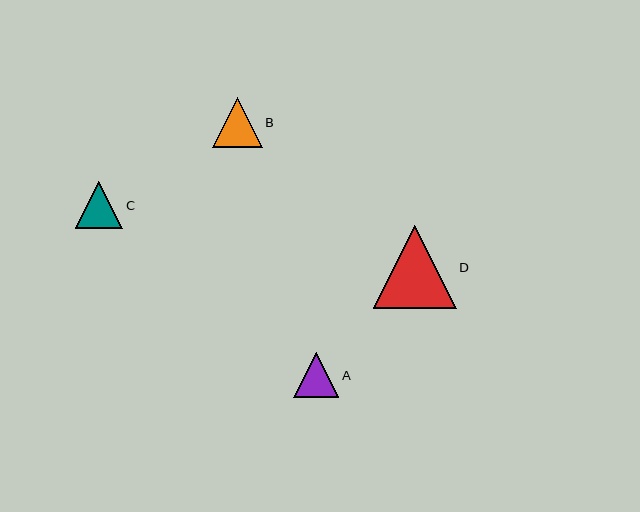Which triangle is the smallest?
Triangle A is the smallest with a size of approximately 45 pixels.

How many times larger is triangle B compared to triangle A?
Triangle B is approximately 1.1 times the size of triangle A.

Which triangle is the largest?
Triangle D is the largest with a size of approximately 83 pixels.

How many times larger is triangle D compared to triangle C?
Triangle D is approximately 1.8 times the size of triangle C.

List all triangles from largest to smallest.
From largest to smallest: D, B, C, A.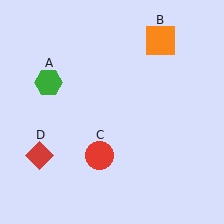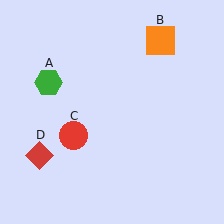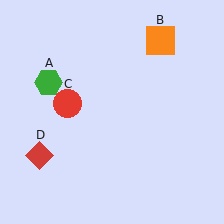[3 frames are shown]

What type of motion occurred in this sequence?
The red circle (object C) rotated clockwise around the center of the scene.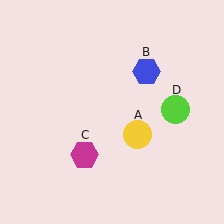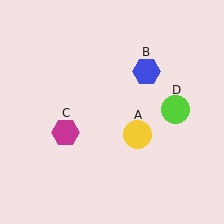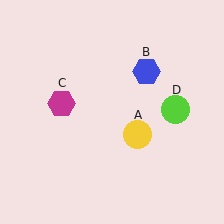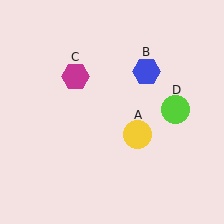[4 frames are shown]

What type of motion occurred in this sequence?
The magenta hexagon (object C) rotated clockwise around the center of the scene.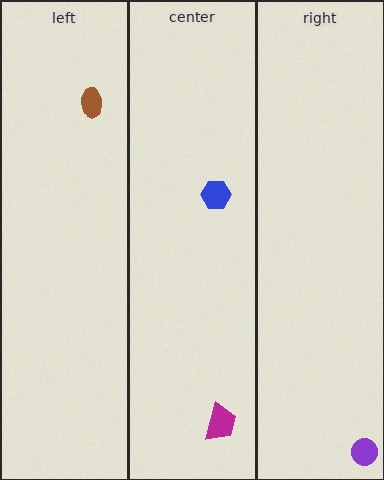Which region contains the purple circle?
The right region.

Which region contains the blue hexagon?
The center region.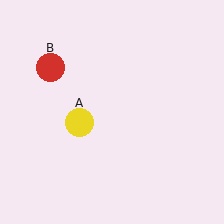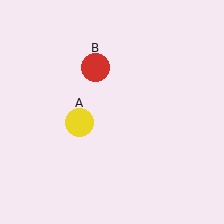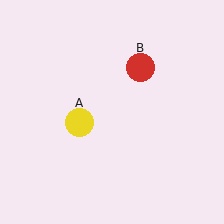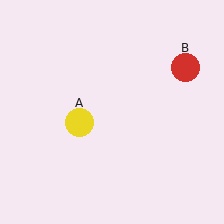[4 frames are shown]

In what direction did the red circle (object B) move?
The red circle (object B) moved right.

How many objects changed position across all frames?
1 object changed position: red circle (object B).